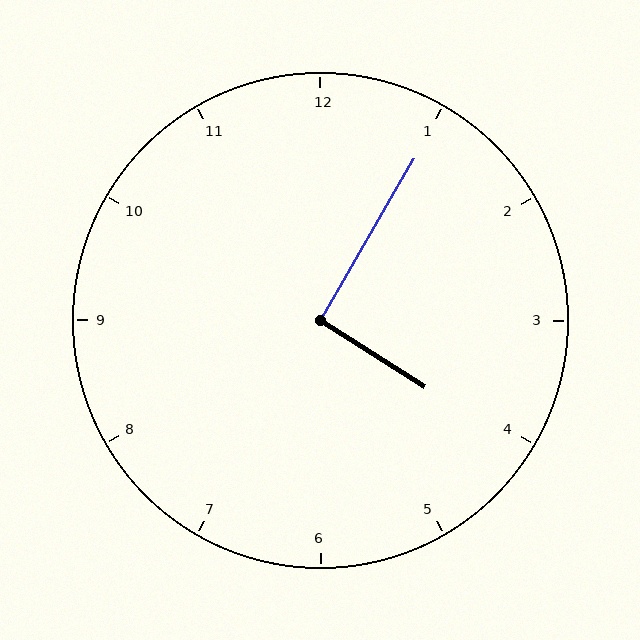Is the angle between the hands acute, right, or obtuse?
It is right.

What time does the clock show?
4:05.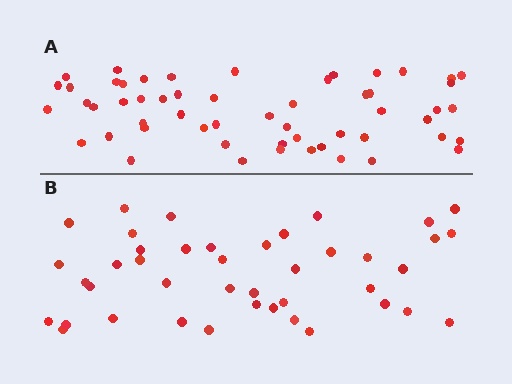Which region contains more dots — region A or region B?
Region A (the top region) has more dots.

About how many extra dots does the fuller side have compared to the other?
Region A has approximately 15 more dots than region B.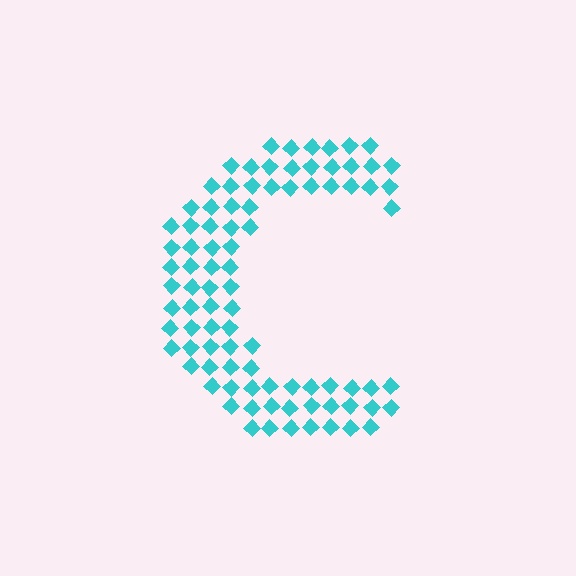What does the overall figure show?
The overall figure shows the letter C.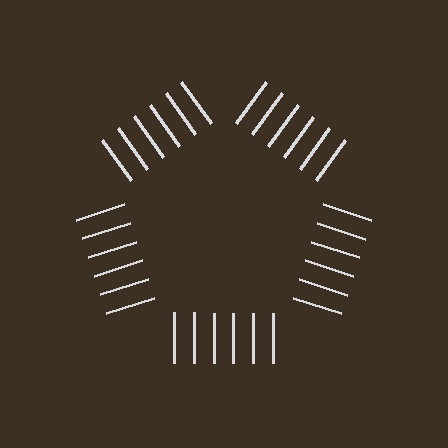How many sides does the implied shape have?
5 sides — the line-ends trace a pentagon.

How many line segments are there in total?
30 — 6 along each of the 5 edges.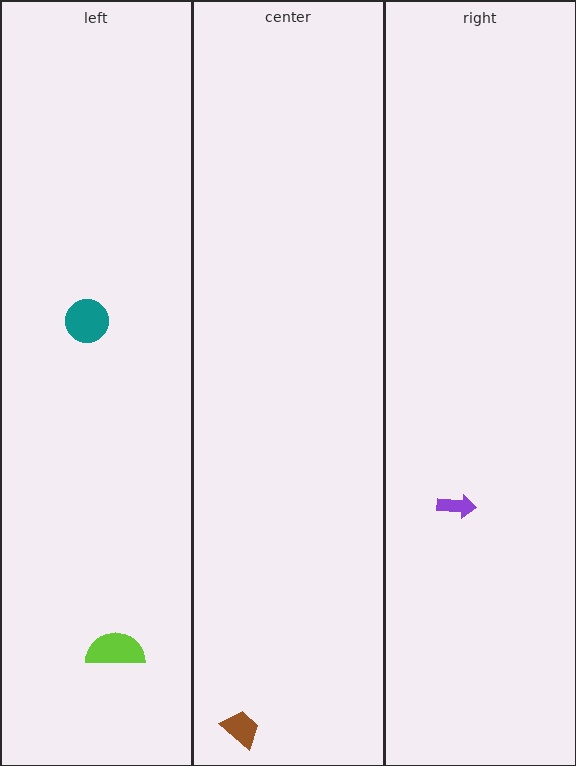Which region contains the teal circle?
The left region.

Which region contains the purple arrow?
The right region.